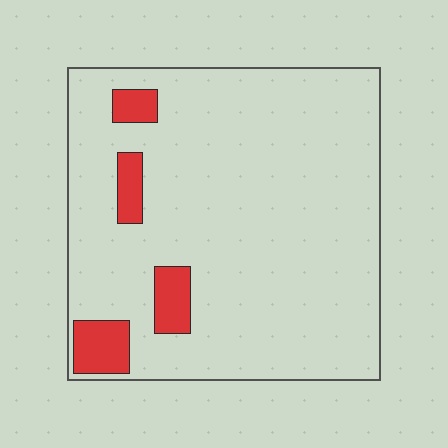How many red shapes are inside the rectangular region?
4.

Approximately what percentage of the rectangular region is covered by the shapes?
Approximately 10%.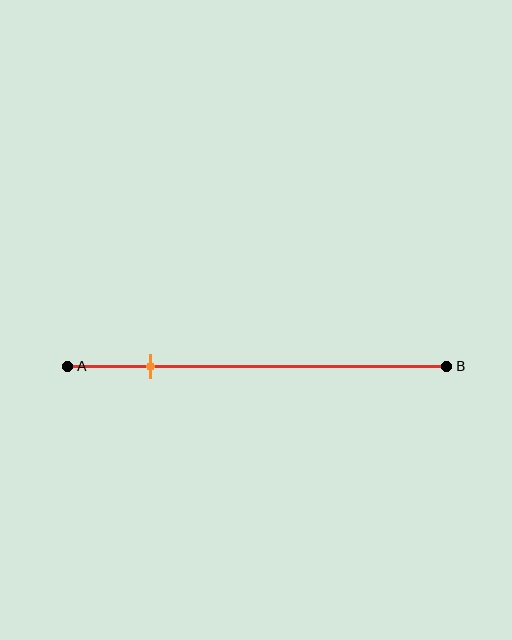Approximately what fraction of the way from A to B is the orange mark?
The orange mark is approximately 20% of the way from A to B.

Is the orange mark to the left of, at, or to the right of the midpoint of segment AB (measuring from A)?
The orange mark is to the left of the midpoint of segment AB.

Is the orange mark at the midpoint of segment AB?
No, the mark is at about 20% from A, not at the 50% midpoint.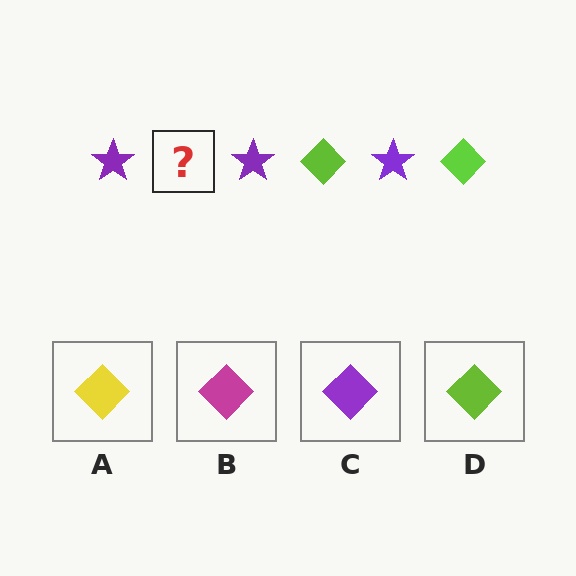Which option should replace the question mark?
Option D.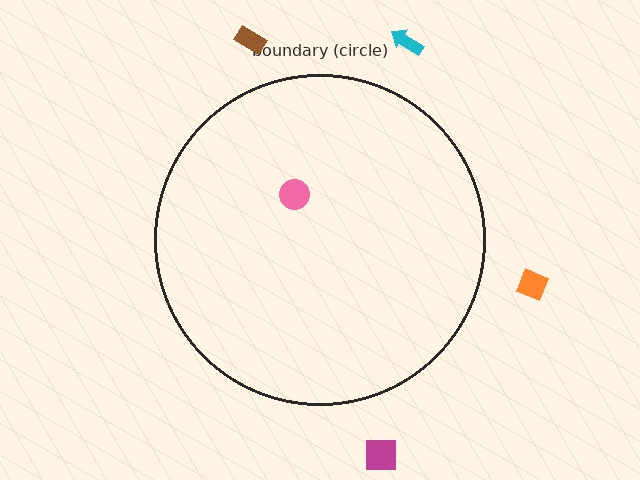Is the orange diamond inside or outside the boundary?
Outside.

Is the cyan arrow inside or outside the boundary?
Outside.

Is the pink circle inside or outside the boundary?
Inside.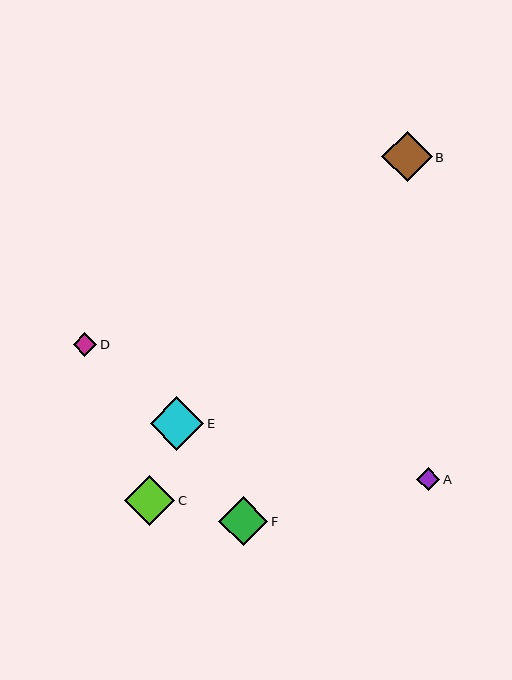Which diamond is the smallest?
Diamond A is the smallest with a size of approximately 23 pixels.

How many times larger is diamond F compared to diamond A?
Diamond F is approximately 2.2 times the size of diamond A.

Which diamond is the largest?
Diamond E is the largest with a size of approximately 54 pixels.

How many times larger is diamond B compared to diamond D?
Diamond B is approximately 2.1 times the size of diamond D.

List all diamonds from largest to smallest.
From largest to smallest: E, B, C, F, D, A.